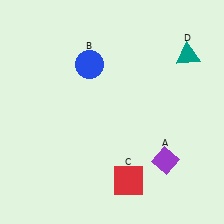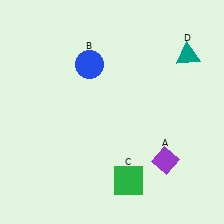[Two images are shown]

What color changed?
The square (C) changed from red in Image 1 to green in Image 2.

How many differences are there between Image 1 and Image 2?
There is 1 difference between the two images.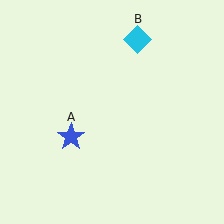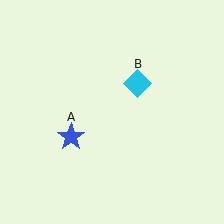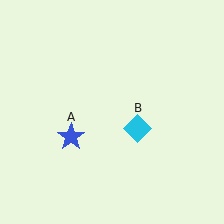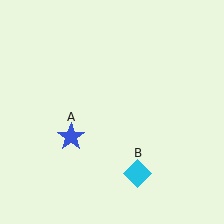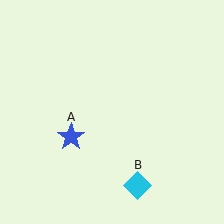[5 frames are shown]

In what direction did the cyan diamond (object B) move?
The cyan diamond (object B) moved down.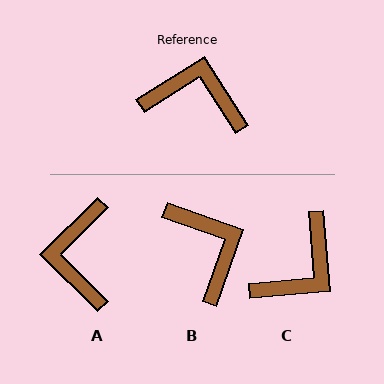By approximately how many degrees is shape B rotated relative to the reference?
Approximately 52 degrees clockwise.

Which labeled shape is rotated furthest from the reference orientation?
C, about 117 degrees away.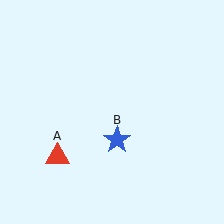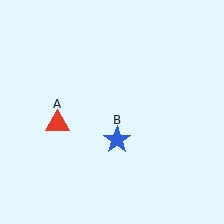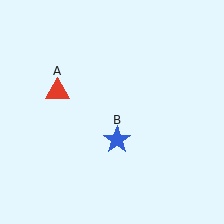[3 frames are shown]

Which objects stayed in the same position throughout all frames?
Blue star (object B) remained stationary.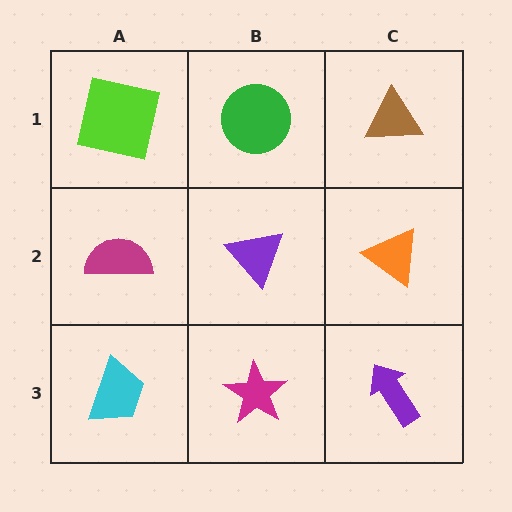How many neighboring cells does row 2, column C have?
3.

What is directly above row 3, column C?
An orange triangle.